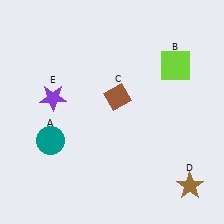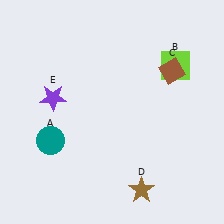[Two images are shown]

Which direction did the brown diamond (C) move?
The brown diamond (C) moved right.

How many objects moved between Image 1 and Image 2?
2 objects moved between the two images.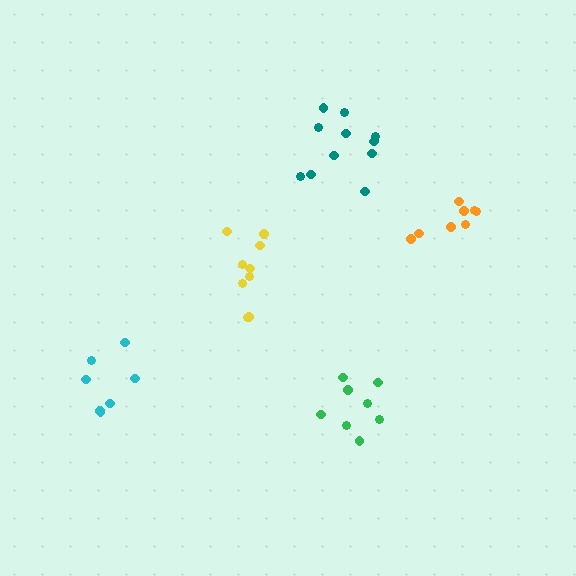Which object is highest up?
The teal cluster is topmost.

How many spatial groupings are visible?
There are 5 spatial groupings.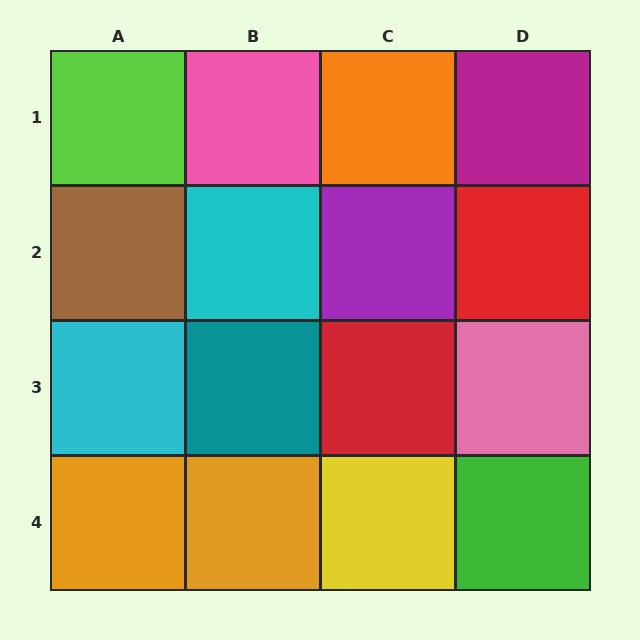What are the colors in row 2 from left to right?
Brown, cyan, purple, red.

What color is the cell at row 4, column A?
Orange.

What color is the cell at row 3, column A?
Cyan.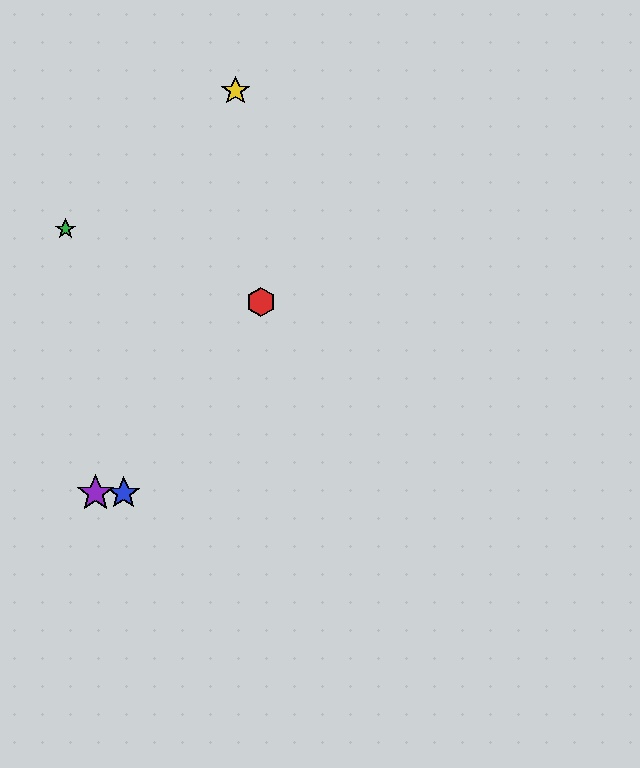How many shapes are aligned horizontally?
2 shapes (the blue star, the purple star) are aligned horizontally.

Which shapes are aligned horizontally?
The blue star, the purple star are aligned horizontally.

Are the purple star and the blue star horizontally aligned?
Yes, both are at y≈493.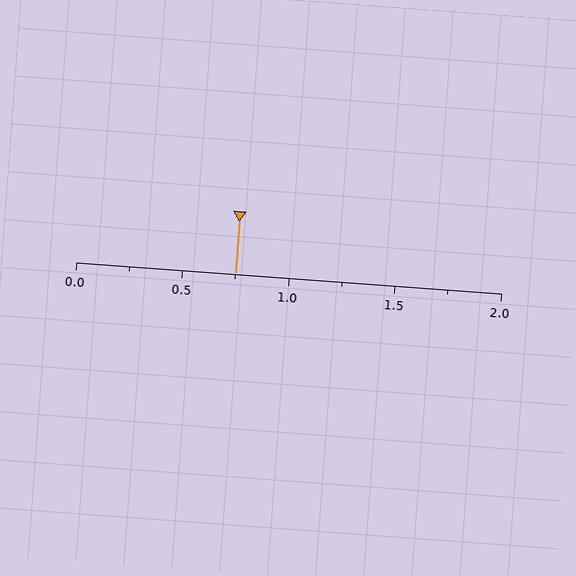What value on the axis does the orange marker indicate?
The marker indicates approximately 0.75.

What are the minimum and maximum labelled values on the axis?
The axis runs from 0.0 to 2.0.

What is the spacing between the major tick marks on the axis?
The major ticks are spaced 0.5 apart.